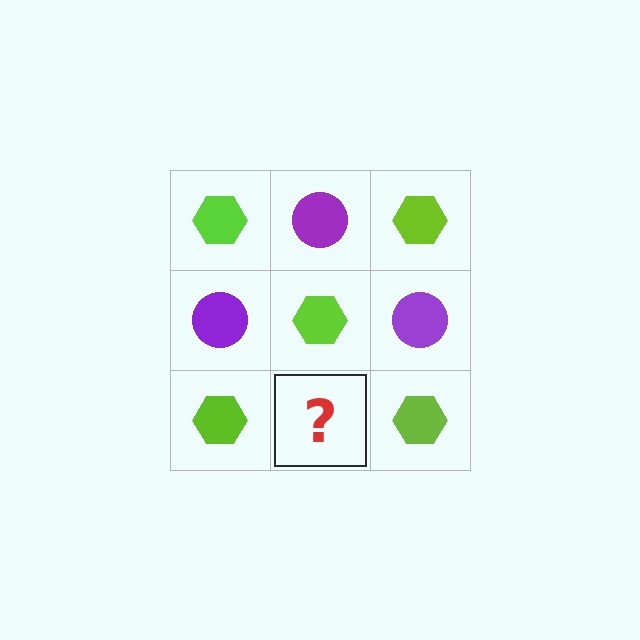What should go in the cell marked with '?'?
The missing cell should contain a purple circle.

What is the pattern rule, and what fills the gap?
The rule is that it alternates lime hexagon and purple circle in a checkerboard pattern. The gap should be filled with a purple circle.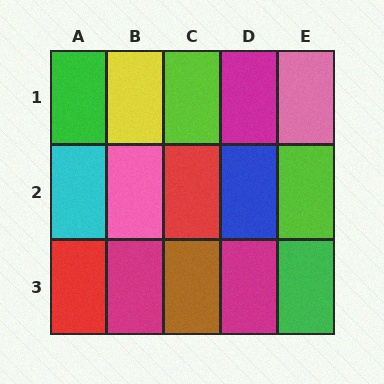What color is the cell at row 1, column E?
Pink.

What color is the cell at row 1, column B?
Yellow.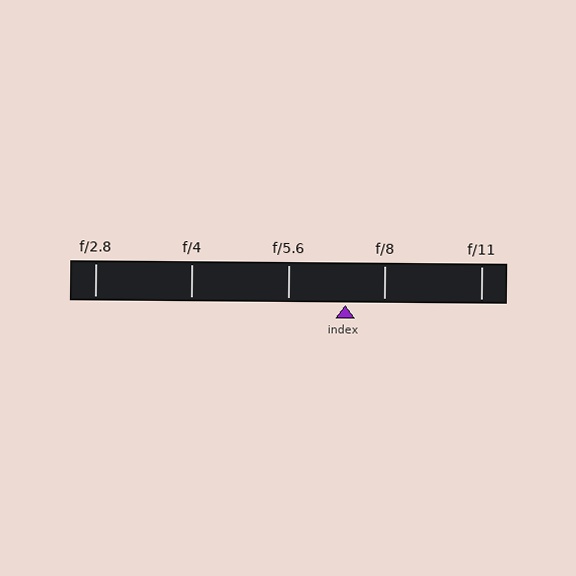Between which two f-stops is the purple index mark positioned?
The index mark is between f/5.6 and f/8.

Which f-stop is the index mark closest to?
The index mark is closest to f/8.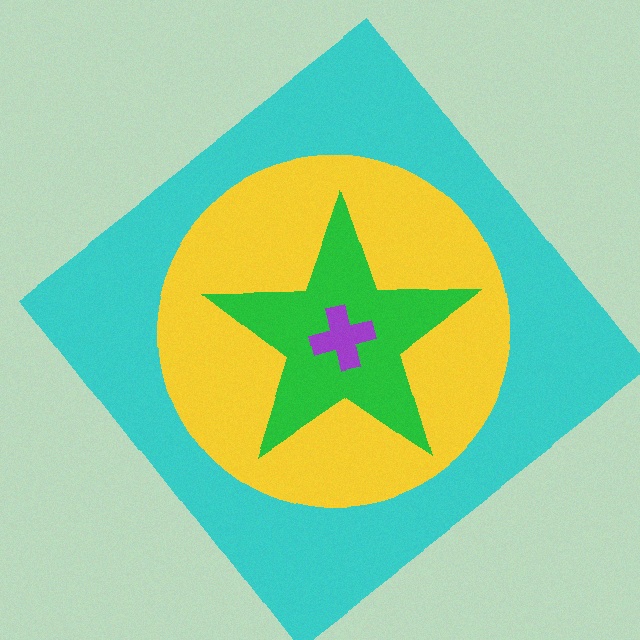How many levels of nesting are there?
4.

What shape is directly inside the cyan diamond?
The yellow circle.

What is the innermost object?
The purple cross.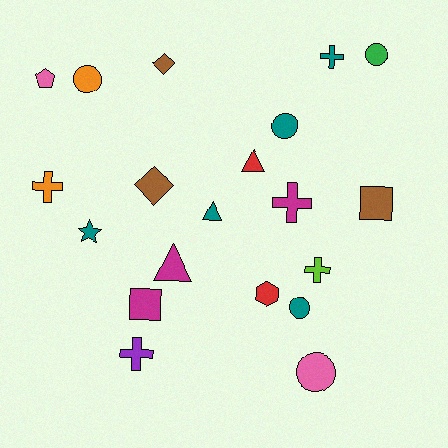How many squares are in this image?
There are 2 squares.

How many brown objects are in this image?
There are 3 brown objects.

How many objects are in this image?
There are 20 objects.